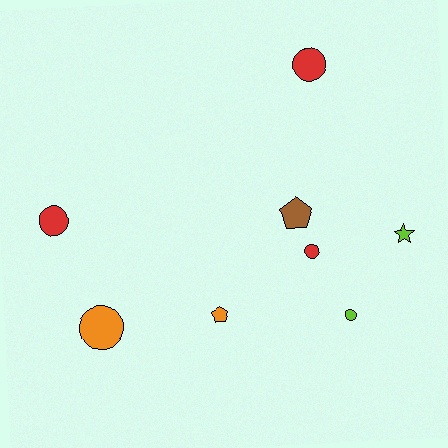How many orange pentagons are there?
There is 1 orange pentagon.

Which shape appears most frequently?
Circle, with 5 objects.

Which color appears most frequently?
Red, with 3 objects.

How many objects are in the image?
There are 8 objects.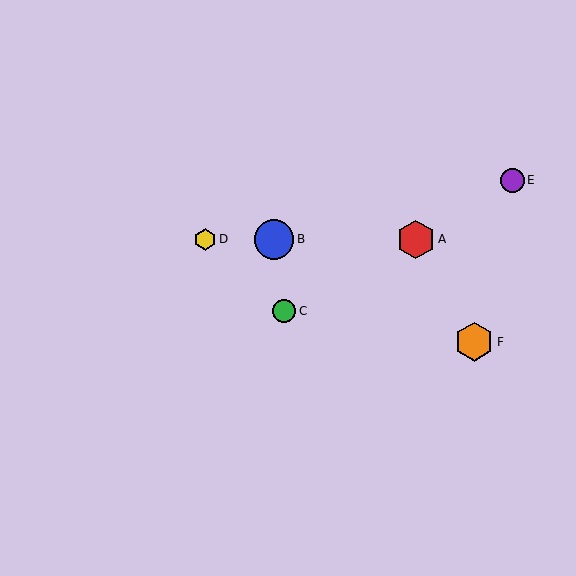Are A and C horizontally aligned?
No, A is at y≈239 and C is at y≈311.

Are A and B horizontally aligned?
Yes, both are at y≈239.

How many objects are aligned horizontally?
3 objects (A, B, D) are aligned horizontally.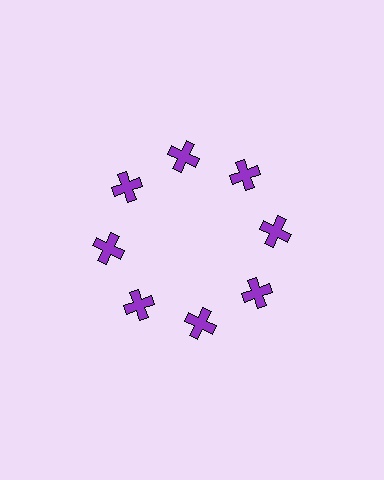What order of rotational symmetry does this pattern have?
This pattern has 8-fold rotational symmetry.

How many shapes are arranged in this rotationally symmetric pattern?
There are 8 shapes, arranged in 8 groups of 1.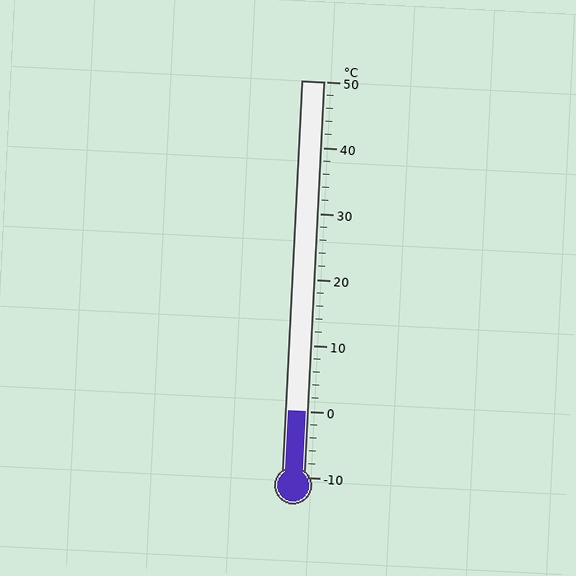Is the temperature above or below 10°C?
The temperature is below 10°C.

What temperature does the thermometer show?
The thermometer shows approximately 0°C.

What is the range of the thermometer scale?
The thermometer scale ranges from -10°C to 50°C.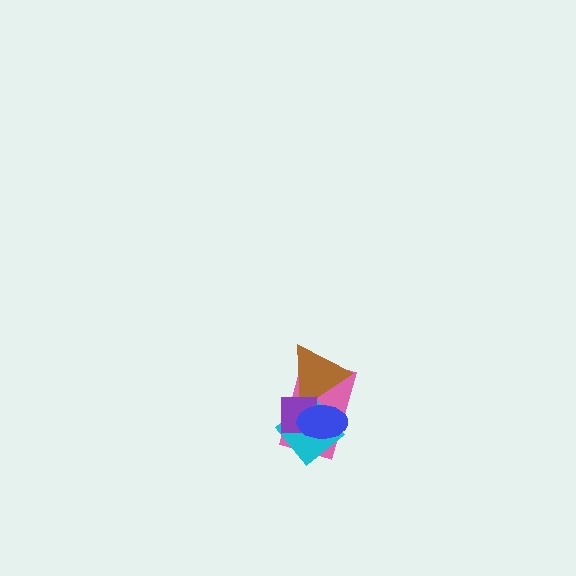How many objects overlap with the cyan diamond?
4 objects overlap with the cyan diamond.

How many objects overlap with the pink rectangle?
4 objects overlap with the pink rectangle.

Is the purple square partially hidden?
Yes, it is partially covered by another shape.